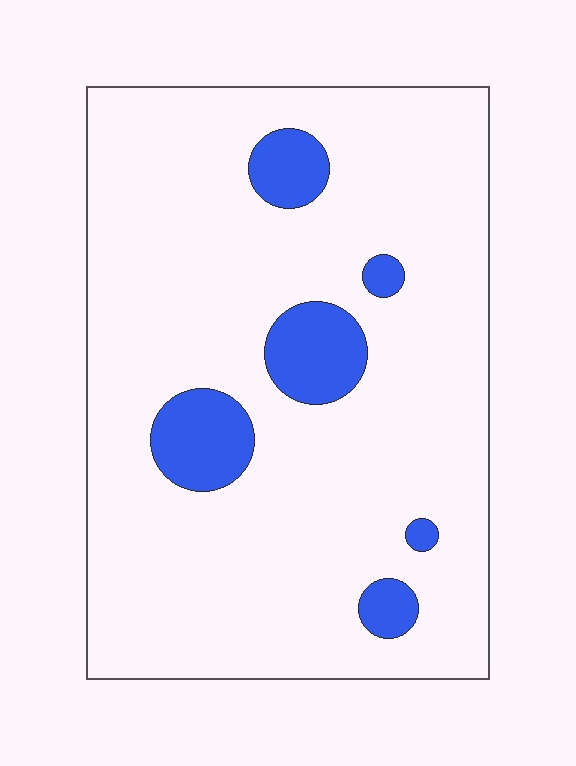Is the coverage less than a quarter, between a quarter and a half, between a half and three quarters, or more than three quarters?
Less than a quarter.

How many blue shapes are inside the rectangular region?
6.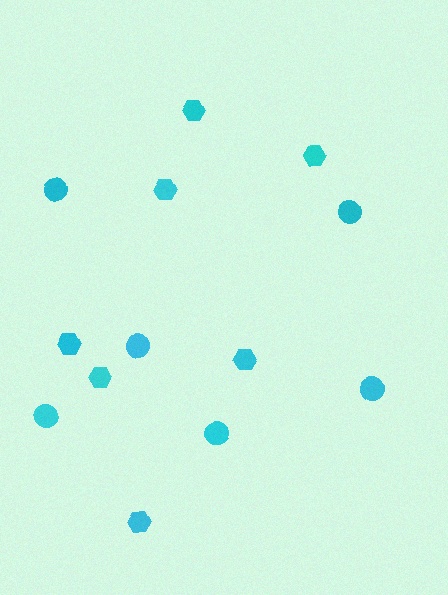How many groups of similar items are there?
There are 2 groups: one group of circles (6) and one group of hexagons (7).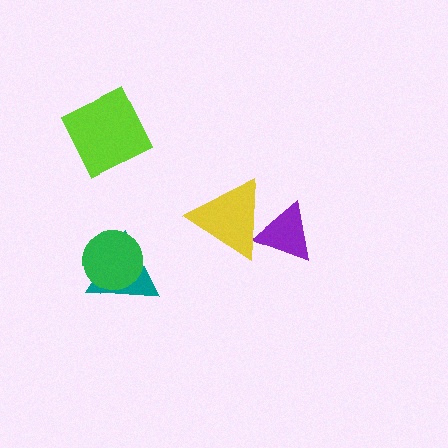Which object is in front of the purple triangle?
The yellow triangle is in front of the purple triangle.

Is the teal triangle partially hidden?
Yes, it is partially covered by another shape.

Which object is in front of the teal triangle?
The green circle is in front of the teal triangle.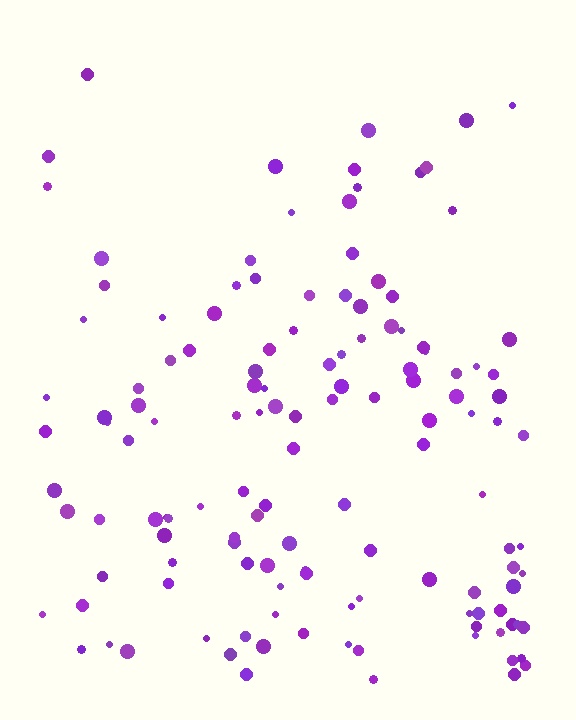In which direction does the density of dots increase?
From top to bottom, with the bottom side densest.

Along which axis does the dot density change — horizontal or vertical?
Vertical.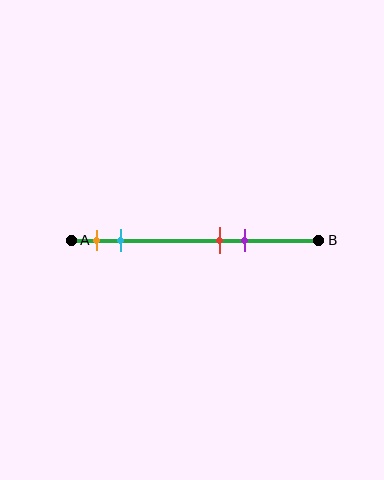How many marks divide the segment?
There are 4 marks dividing the segment.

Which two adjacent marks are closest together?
The red and purple marks are the closest adjacent pair.